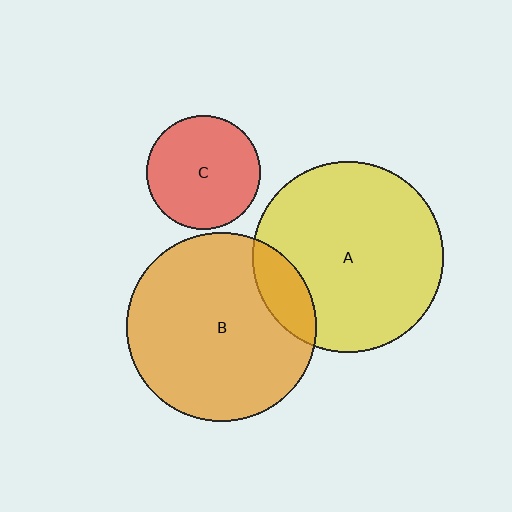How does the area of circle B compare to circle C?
Approximately 2.8 times.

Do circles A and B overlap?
Yes.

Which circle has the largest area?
Circle A (yellow).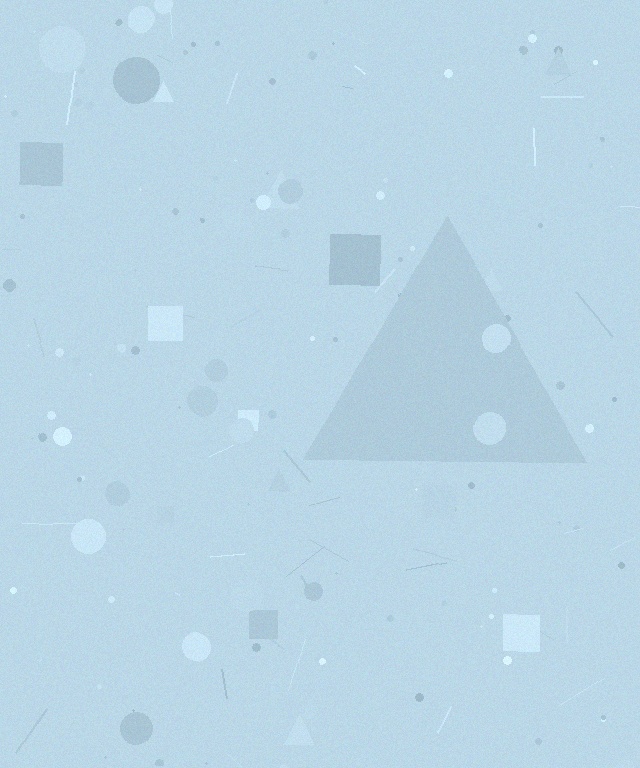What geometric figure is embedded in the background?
A triangle is embedded in the background.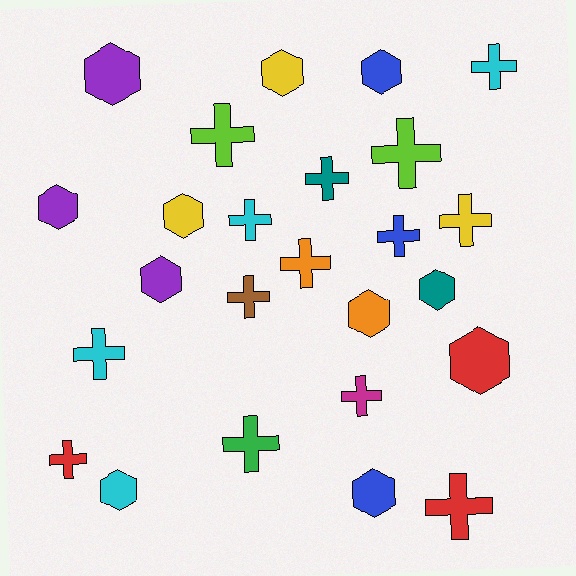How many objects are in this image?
There are 25 objects.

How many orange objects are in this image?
There are 2 orange objects.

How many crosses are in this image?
There are 14 crosses.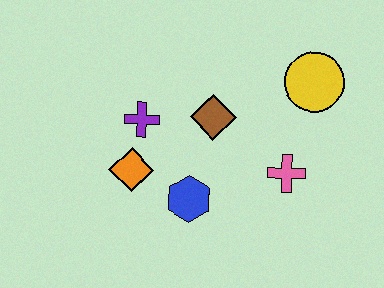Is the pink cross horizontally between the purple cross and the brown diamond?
No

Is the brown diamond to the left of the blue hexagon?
No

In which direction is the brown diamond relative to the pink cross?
The brown diamond is to the left of the pink cross.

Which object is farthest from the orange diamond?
The yellow circle is farthest from the orange diamond.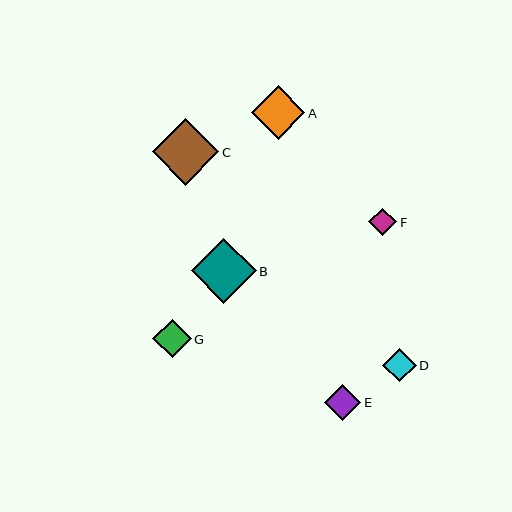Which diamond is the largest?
Diamond C is the largest with a size of approximately 66 pixels.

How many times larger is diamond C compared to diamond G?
Diamond C is approximately 1.7 times the size of diamond G.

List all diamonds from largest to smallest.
From largest to smallest: C, B, A, G, E, D, F.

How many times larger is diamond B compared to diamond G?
Diamond B is approximately 1.7 times the size of diamond G.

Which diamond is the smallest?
Diamond F is the smallest with a size of approximately 28 pixels.